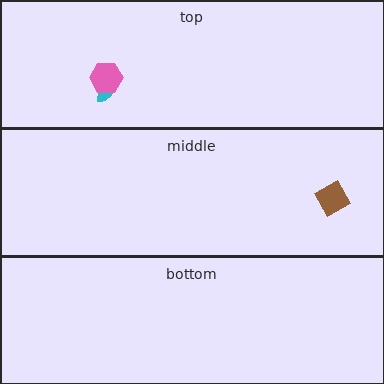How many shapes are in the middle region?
1.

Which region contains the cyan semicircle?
The top region.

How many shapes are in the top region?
2.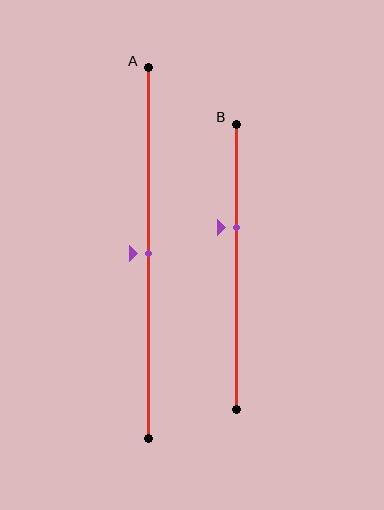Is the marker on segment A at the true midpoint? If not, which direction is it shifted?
Yes, the marker on segment A is at the true midpoint.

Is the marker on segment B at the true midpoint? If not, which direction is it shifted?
No, the marker on segment B is shifted upward by about 14% of the segment length.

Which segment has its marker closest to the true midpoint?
Segment A has its marker closest to the true midpoint.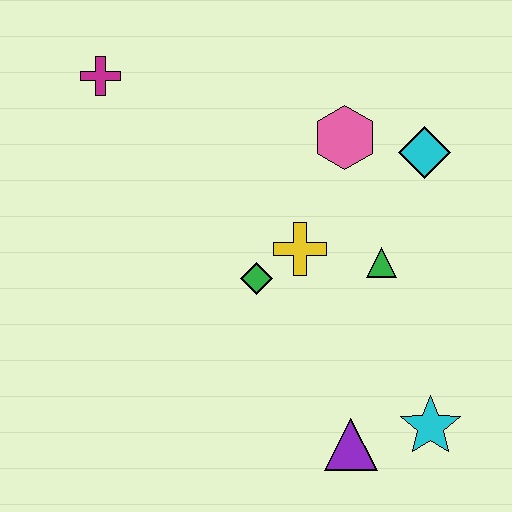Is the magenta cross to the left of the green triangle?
Yes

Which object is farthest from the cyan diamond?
The magenta cross is farthest from the cyan diamond.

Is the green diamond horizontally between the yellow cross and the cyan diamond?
No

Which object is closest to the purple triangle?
The cyan star is closest to the purple triangle.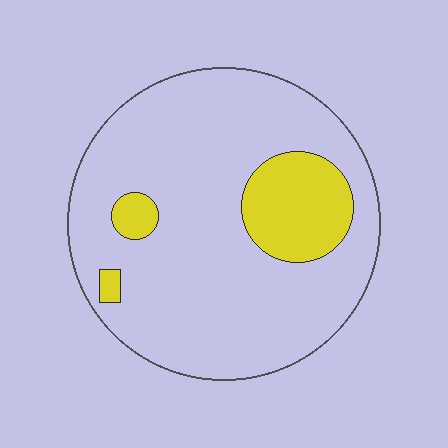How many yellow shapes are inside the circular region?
3.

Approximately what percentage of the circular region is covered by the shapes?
Approximately 15%.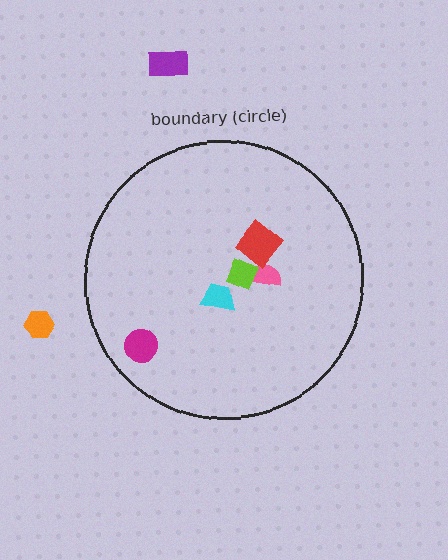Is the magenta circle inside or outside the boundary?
Inside.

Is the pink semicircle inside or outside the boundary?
Inside.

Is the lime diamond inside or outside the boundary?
Inside.